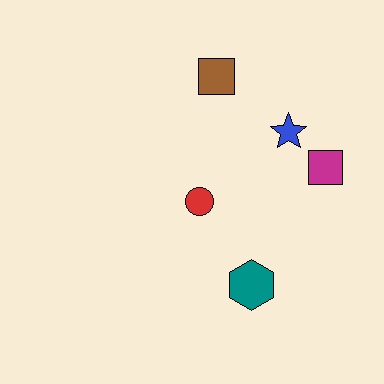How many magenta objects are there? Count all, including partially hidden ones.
There is 1 magenta object.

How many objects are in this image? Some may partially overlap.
There are 5 objects.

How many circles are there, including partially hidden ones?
There is 1 circle.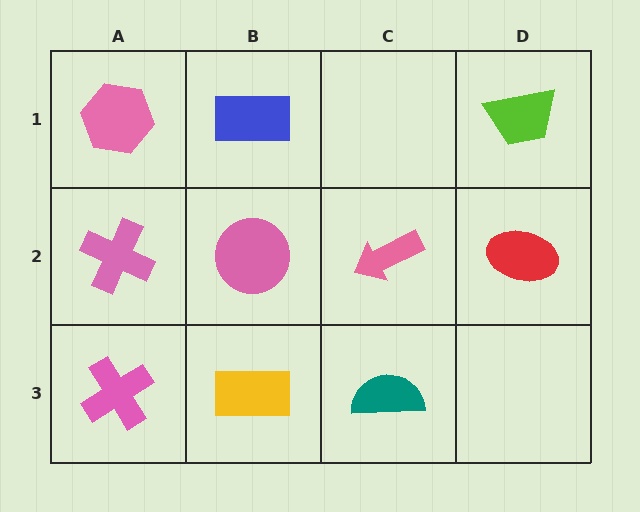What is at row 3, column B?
A yellow rectangle.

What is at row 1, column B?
A blue rectangle.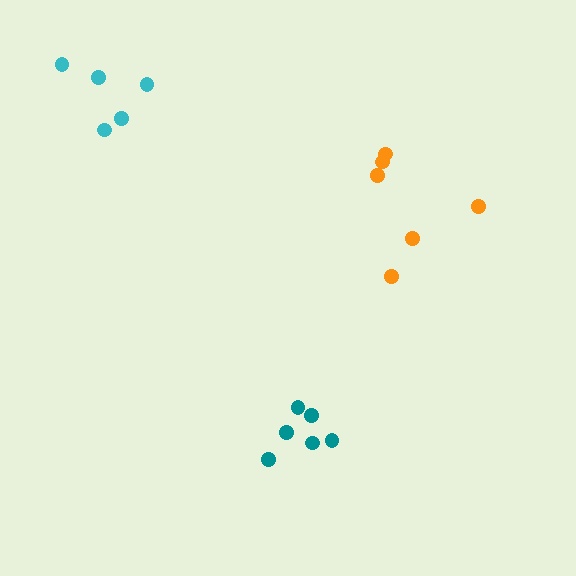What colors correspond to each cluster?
The clusters are colored: cyan, orange, teal.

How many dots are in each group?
Group 1: 5 dots, Group 2: 6 dots, Group 3: 6 dots (17 total).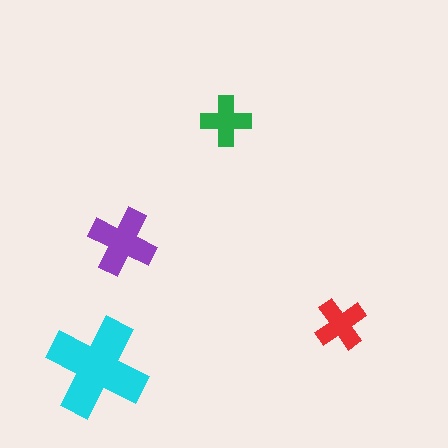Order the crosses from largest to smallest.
the cyan one, the purple one, the red one, the green one.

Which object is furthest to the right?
The red cross is rightmost.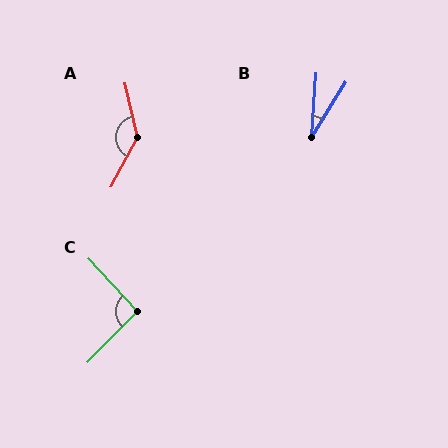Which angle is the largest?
A, at approximately 139 degrees.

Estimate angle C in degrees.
Approximately 93 degrees.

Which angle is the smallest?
B, at approximately 28 degrees.